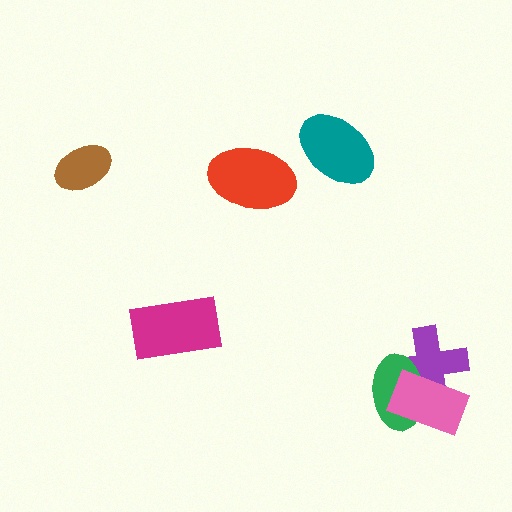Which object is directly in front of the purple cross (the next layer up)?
The green ellipse is directly in front of the purple cross.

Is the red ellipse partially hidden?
No, no other shape covers it.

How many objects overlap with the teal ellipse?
0 objects overlap with the teal ellipse.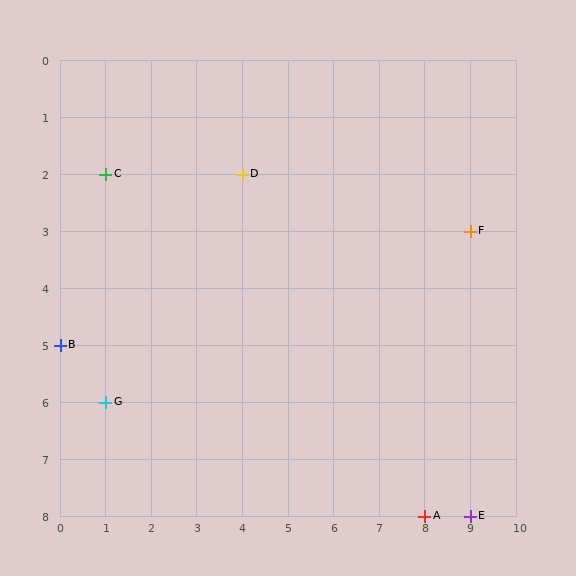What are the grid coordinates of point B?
Point B is at grid coordinates (0, 5).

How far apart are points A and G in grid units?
Points A and G are 7 columns and 2 rows apart (about 7.3 grid units diagonally).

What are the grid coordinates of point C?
Point C is at grid coordinates (1, 2).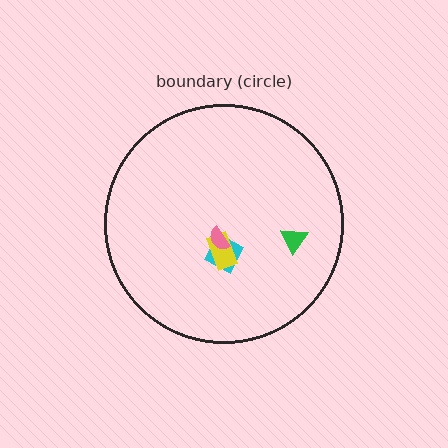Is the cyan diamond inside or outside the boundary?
Inside.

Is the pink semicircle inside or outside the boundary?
Inside.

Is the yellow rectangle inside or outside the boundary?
Inside.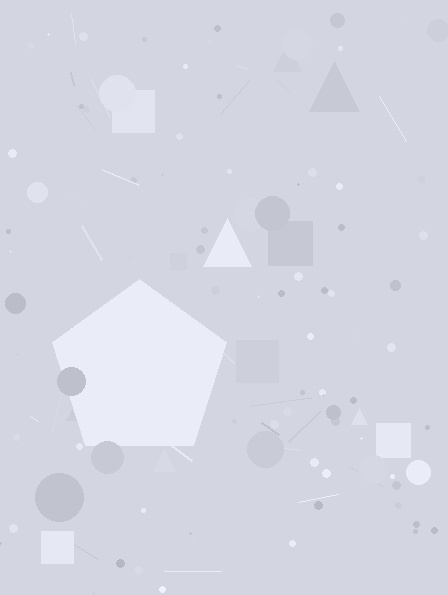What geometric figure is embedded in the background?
A pentagon is embedded in the background.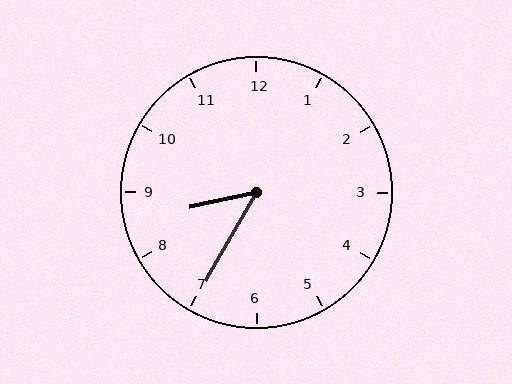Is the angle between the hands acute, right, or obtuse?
It is acute.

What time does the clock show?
8:35.